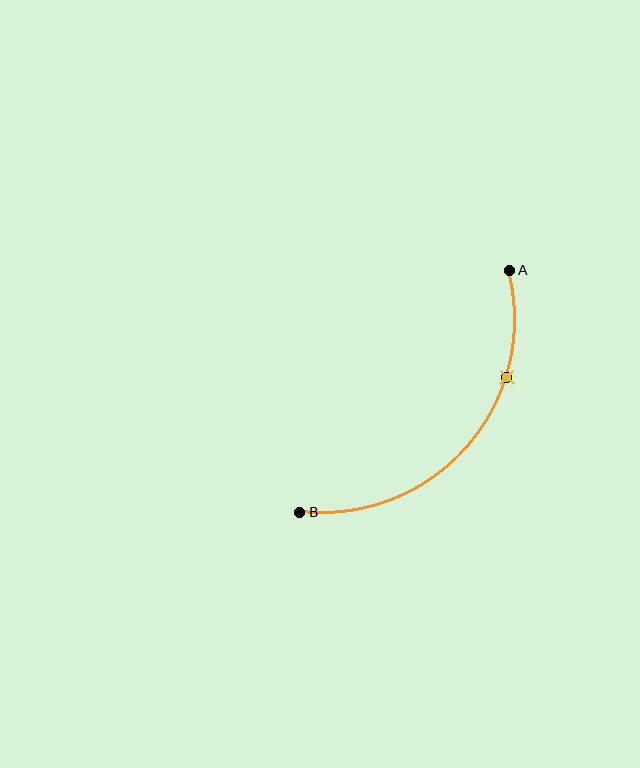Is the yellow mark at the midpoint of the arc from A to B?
No. The yellow mark lies on the arc but is closer to endpoint A. The arc midpoint would be at the point on the curve equidistant along the arc from both A and B.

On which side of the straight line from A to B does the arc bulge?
The arc bulges below and to the right of the straight line connecting A and B.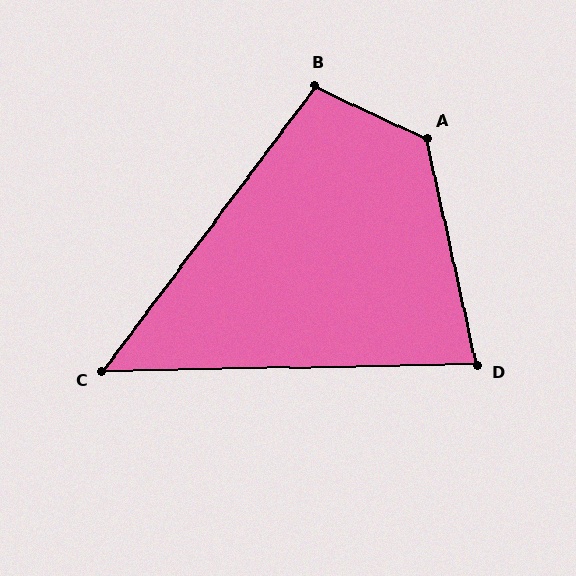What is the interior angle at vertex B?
Approximately 101 degrees (obtuse).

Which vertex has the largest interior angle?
A, at approximately 128 degrees.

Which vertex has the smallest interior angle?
C, at approximately 52 degrees.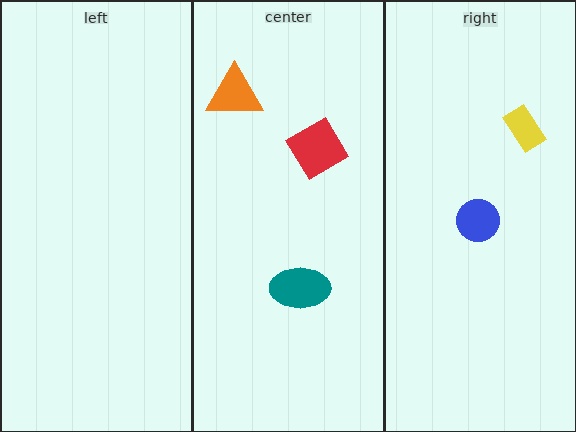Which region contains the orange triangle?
The center region.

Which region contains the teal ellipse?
The center region.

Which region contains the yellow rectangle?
The right region.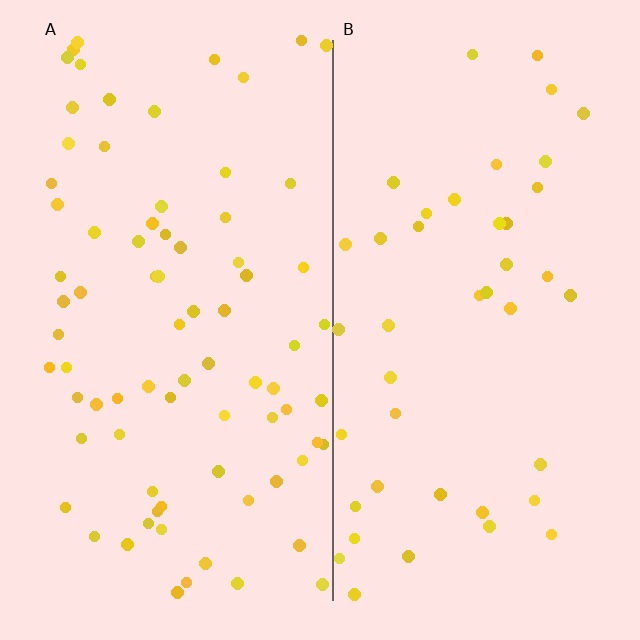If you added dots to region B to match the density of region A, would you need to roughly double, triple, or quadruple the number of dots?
Approximately double.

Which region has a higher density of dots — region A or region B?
A (the left).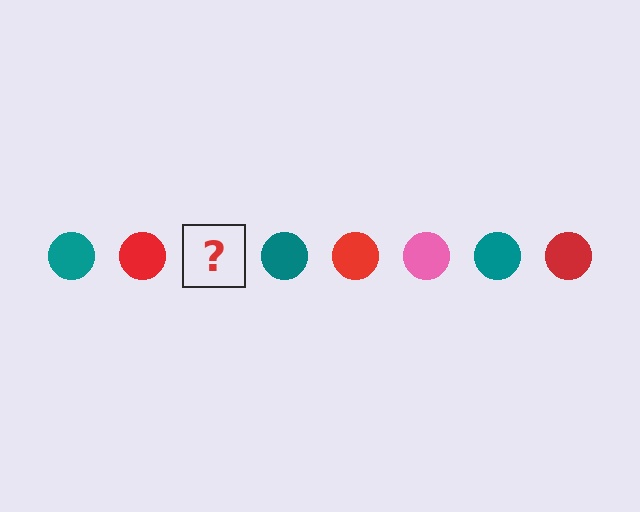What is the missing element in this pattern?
The missing element is a pink circle.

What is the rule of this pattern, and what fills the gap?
The rule is that the pattern cycles through teal, red, pink circles. The gap should be filled with a pink circle.